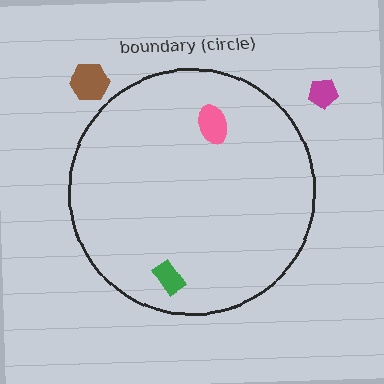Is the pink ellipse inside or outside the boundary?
Inside.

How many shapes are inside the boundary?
2 inside, 2 outside.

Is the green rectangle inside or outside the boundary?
Inside.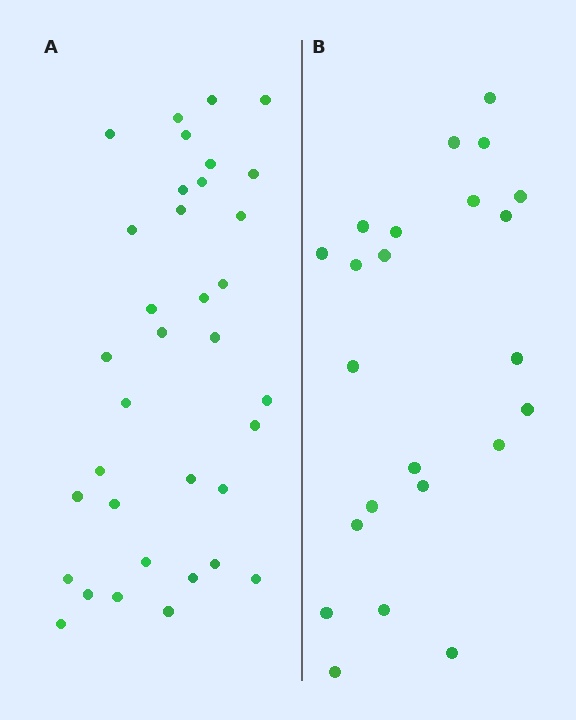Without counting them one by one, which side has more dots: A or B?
Region A (the left region) has more dots.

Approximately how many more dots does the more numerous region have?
Region A has roughly 12 or so more dots than region B.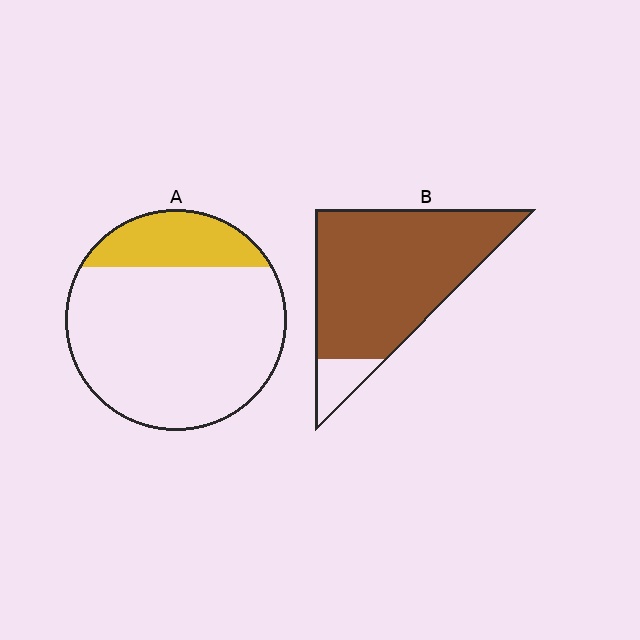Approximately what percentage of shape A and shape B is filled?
A is approximately 20% and B is approximately 90%.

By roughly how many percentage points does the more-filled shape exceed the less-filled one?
By roughly 70 percentage points (B over A).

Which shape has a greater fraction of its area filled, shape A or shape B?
Shape B.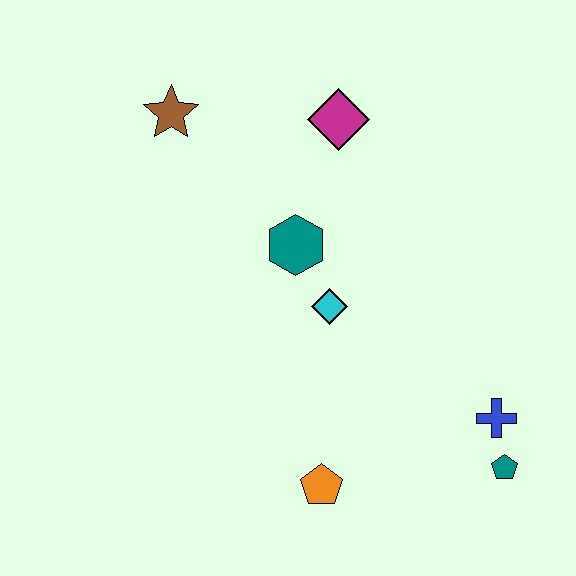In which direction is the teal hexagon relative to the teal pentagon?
The teal hexagon is above the teal pentagon.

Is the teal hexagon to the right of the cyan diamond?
No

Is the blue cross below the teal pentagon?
No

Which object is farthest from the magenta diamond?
The teal pentagon is farthest from the magenta diamond.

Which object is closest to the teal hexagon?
The cyan diamond is closest to the teal hexagon.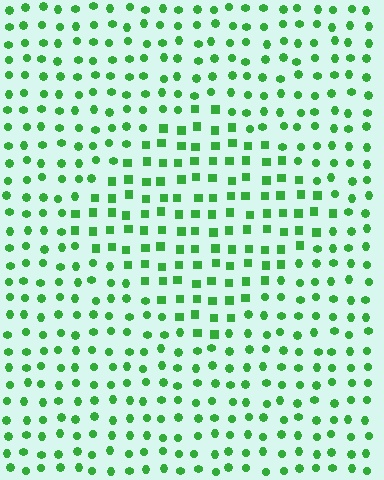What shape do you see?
I see a diamond.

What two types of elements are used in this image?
The image uses squares inside the diamond region and circles outside it.